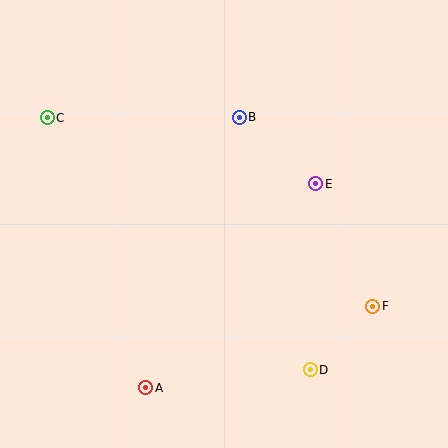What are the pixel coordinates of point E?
Point E is at (316, 184).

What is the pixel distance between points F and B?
The distance between F and B is 231 pixels.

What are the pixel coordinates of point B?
Point B is at (239, 117).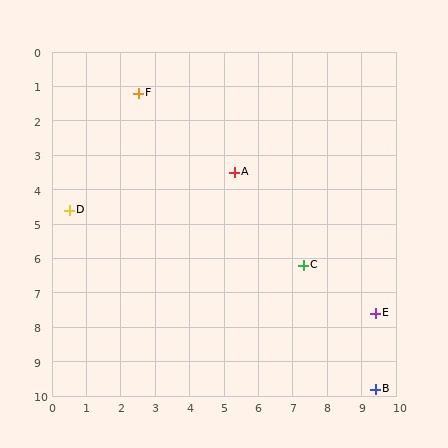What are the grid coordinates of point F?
Point F is at approximately (2.5, 1.2).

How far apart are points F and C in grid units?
Points F and C are about 6.9 grid units apart.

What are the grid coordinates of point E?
Point E is at approximately (9.4, 7.6).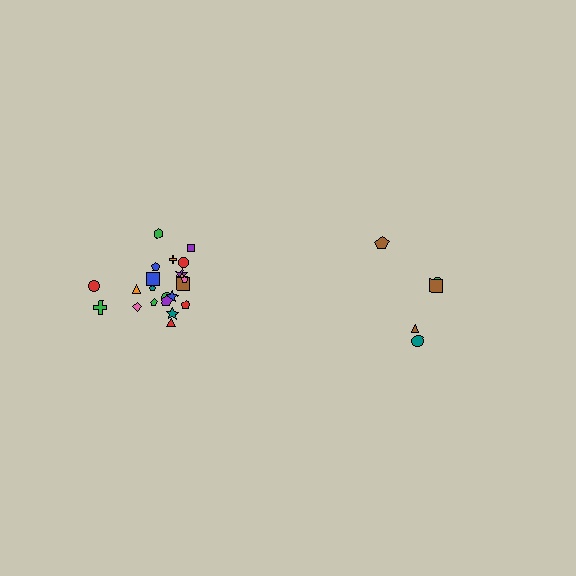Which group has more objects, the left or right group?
The left group.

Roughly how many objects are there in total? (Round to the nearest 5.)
Roughly 25 objects in total.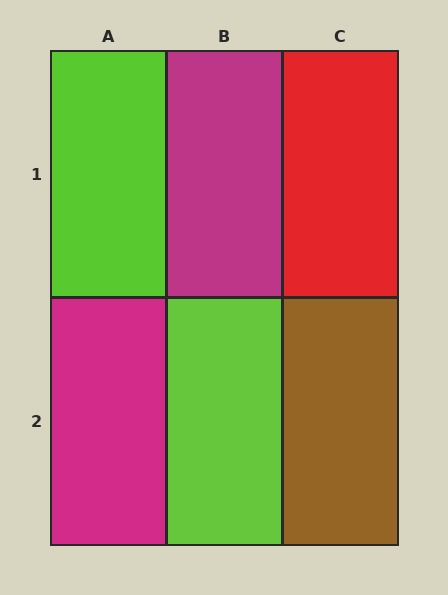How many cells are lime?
2 cells are lime.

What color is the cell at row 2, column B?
Lime.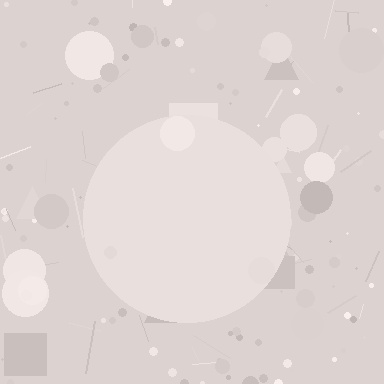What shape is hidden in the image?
A circle is hidden in the image.